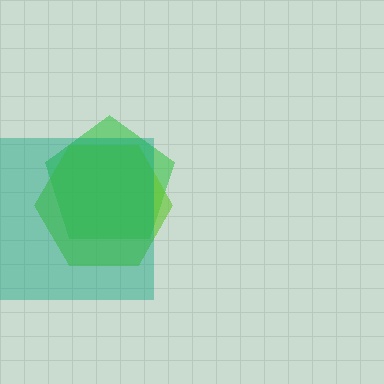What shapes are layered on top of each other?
The layered shapes are: a green pentagon, a lime hexagon, a teal square.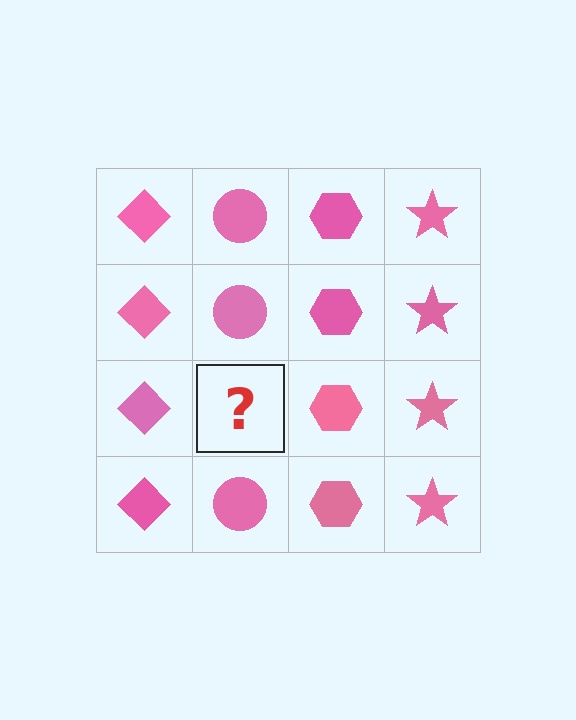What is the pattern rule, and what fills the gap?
The rule is that each column has a consistent shape. The gap should be filled with a pink circle.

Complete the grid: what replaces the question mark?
The question mark should be replaced with a pink circle.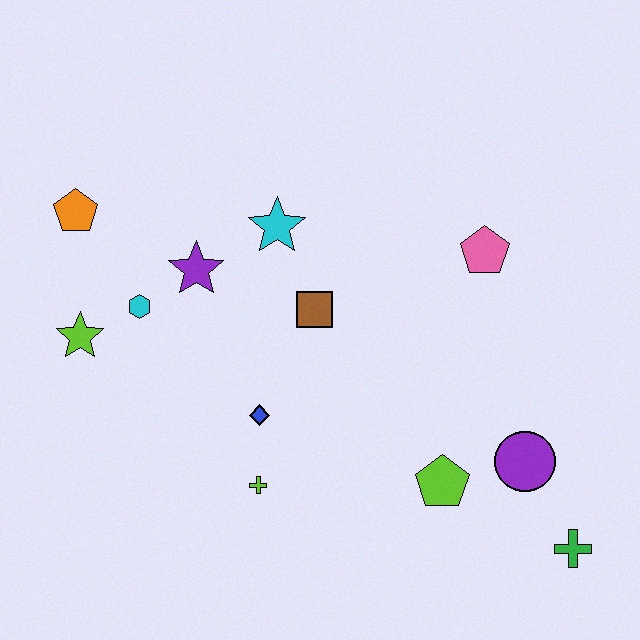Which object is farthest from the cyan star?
The green cross is farthest from the cyan star.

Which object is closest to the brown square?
The cyan star is closest to the brown square.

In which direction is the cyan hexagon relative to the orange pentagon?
The cyan hexagon is below the orange pentagon.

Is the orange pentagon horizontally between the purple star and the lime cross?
No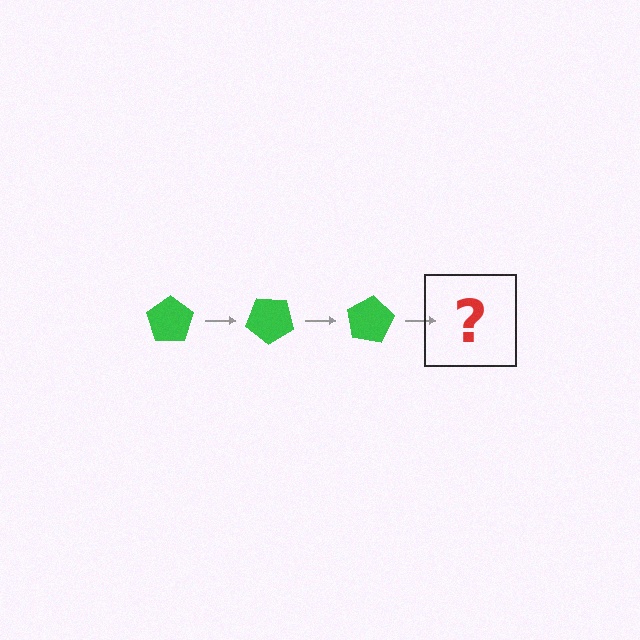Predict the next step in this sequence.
The next step is a green pentagon rotated 120 degrees.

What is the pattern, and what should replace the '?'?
The pattern is that the pentagon rotates 40 degrees each step. The '?' should be a green pentagon rotated 120 degrees.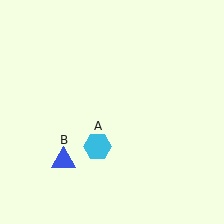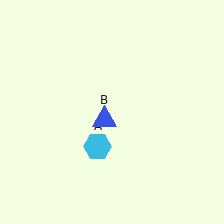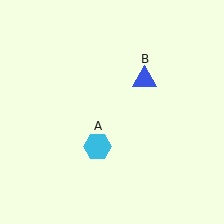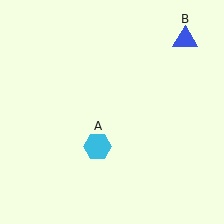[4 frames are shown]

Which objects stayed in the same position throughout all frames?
Cyan hexagon (object A) remained stationary.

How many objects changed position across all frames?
1 object changed position: blue triangle (object B).